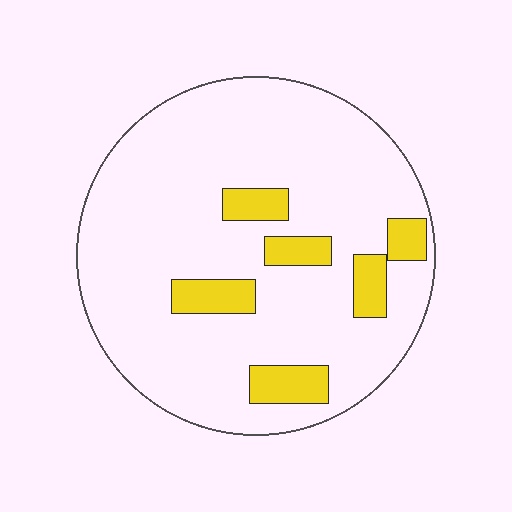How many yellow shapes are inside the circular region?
6.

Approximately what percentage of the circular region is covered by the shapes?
Approximately 15%.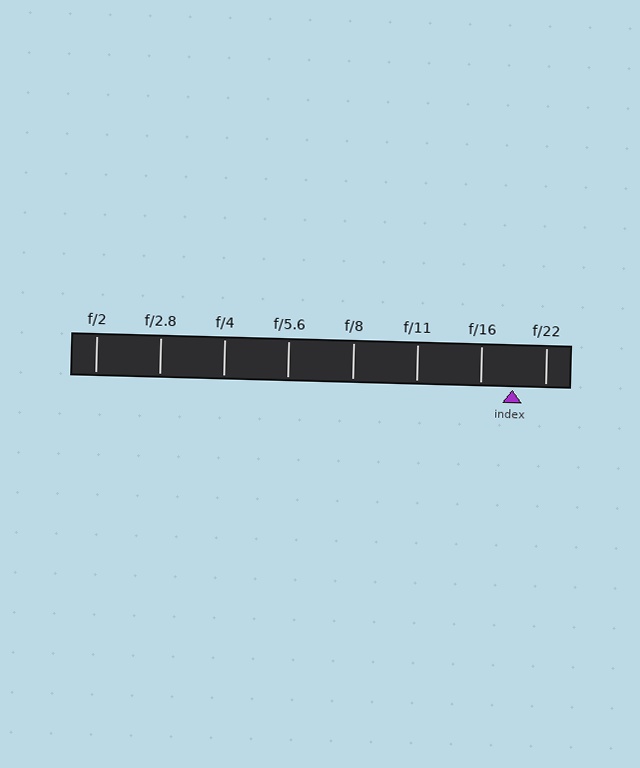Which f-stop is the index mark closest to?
The index mark is closest to f/22.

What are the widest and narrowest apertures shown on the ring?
The widest aperture shown is f/2 and the narrowest is f/22.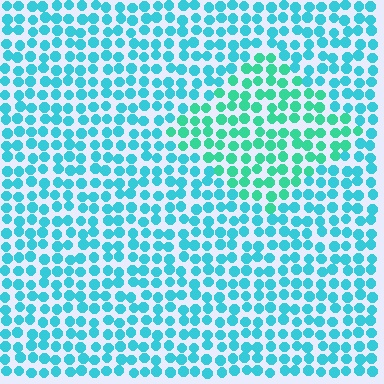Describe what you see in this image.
The image is filled with small cyan elements in a uniform arrangement. A diamond-shaped region is visible where the elements are tinted to a slightly different hue, forming a subtle color boundary.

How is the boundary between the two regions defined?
The boundary is defined purely by a slight shift in hue (about 29 degrees). Spacing, size, and orientation are identical on both sides.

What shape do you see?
I see a diamond.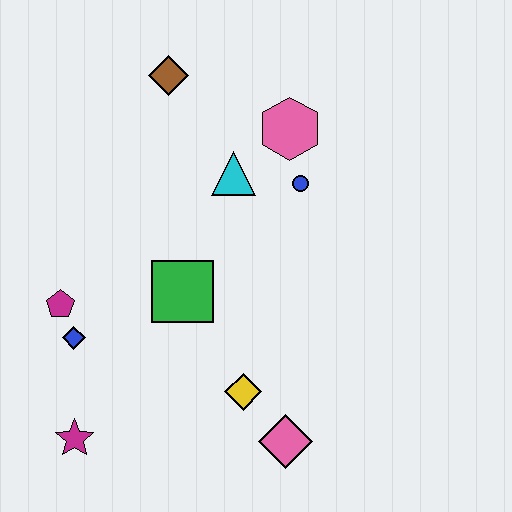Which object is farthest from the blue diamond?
The pink hexagon is farthest from the blue diamond.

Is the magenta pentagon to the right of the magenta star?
No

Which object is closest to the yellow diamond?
The pink diamond is closest to the yellow diamond.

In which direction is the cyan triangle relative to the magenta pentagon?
The cyan triangle is to the right of the magenta pentagon.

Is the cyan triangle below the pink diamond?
No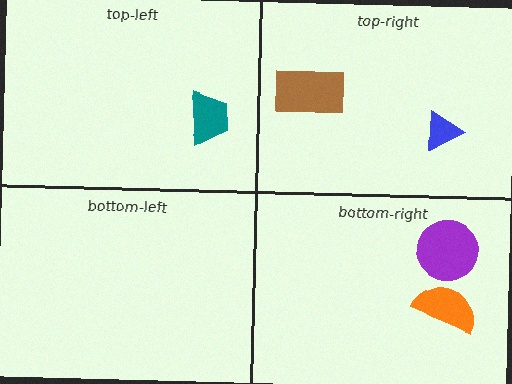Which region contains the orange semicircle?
The bottom-right region.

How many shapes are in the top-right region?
2.